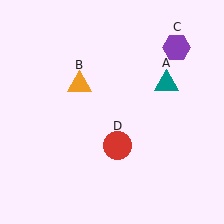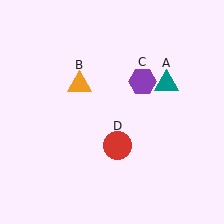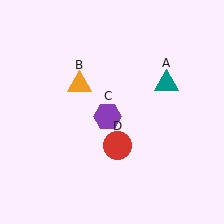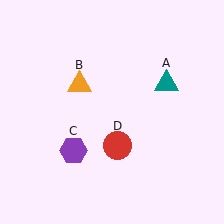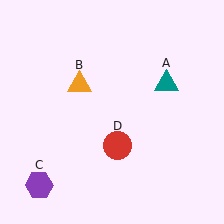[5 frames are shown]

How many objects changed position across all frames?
1 object changed position: purple hexagon (object C).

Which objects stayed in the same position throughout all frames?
Teal triangle (object A) and orange triangle (object B) and red circle (object D) remained stationary.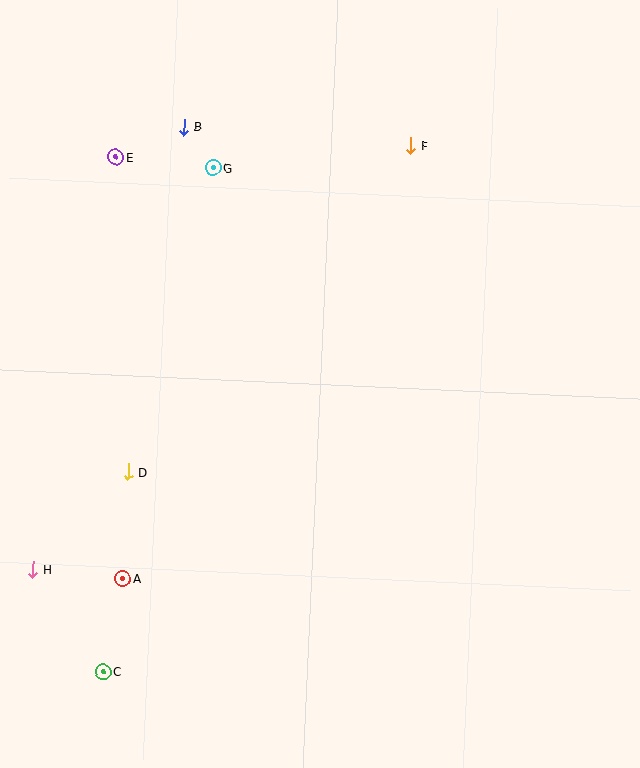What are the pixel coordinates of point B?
Point B is at (184, 127).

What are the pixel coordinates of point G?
Point G is at (213, 167).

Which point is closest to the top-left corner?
Point E is closest to the top-left corner.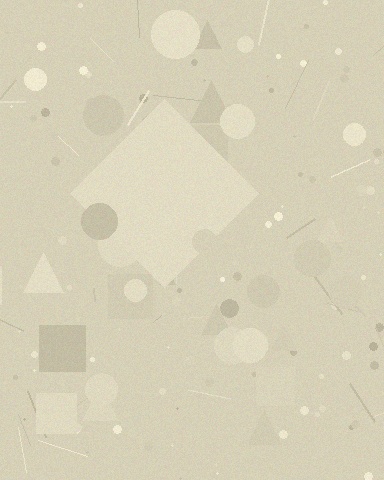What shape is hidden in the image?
A diamond is hidden in the image.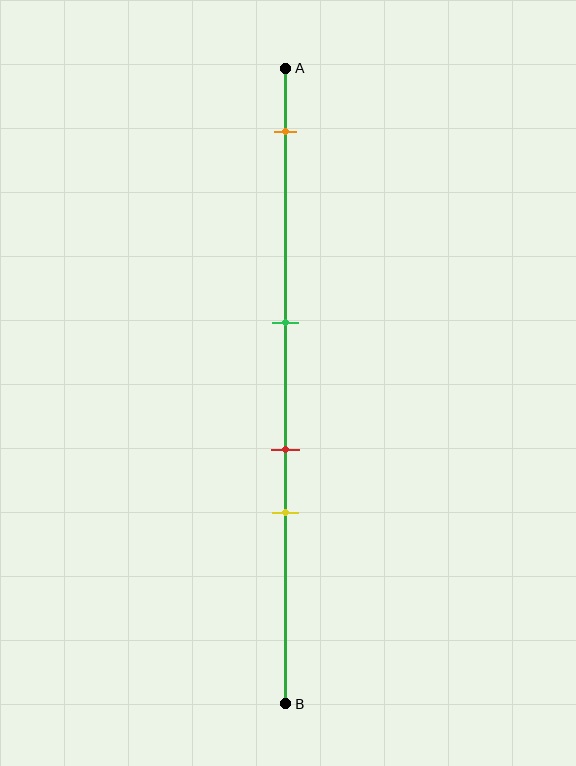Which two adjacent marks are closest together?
The red and yellow marks are the closest adjacent pair.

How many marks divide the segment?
There are 4 marks dividing the segment.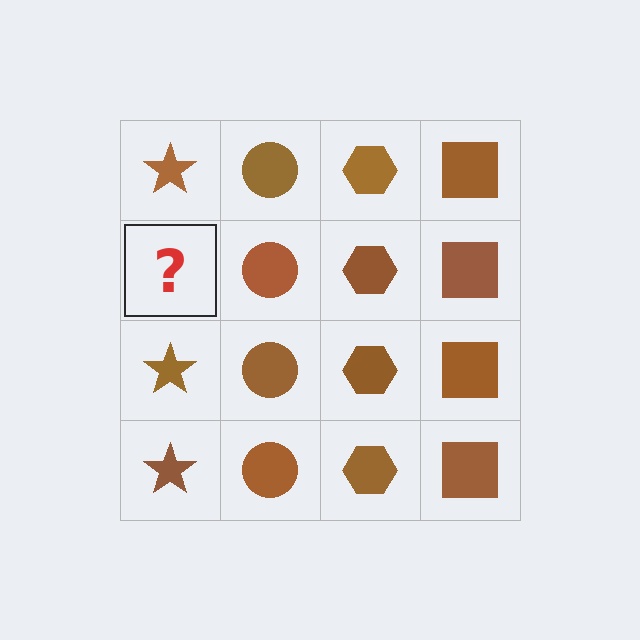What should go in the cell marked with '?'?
The missing cell should contain a brown star.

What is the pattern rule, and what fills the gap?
The rule is that each column has a consistent shape. The gap should be filled with a brown star.